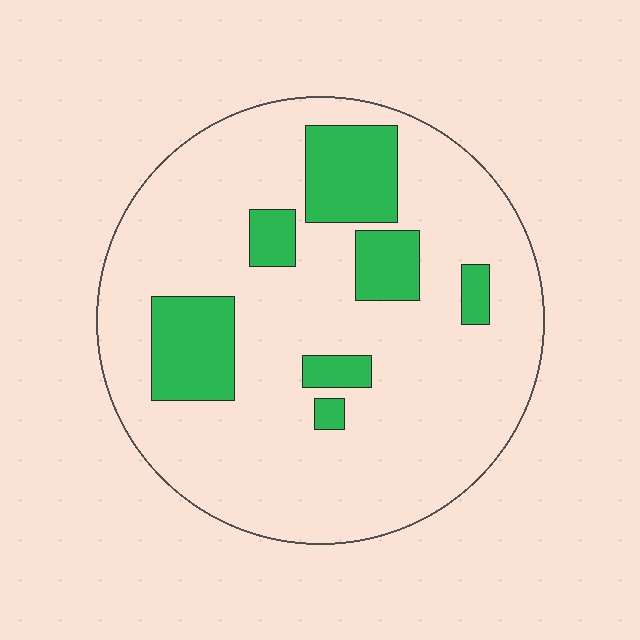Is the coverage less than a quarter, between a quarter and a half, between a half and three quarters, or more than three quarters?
Less than a quarter.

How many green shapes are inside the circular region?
7.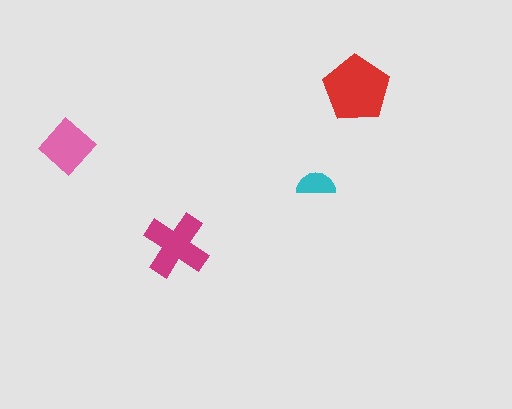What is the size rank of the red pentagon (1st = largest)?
1st.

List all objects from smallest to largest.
The cyan semicircle, the pink diamond, the magenta cross, the red pentagon.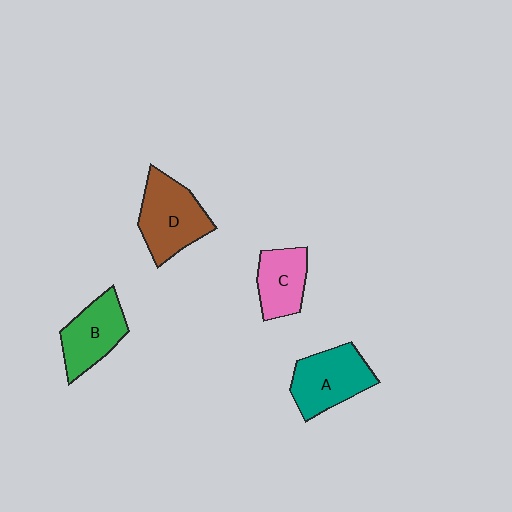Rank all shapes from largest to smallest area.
From largest to smallest: D (brown), A (teal), B (green), C (pink).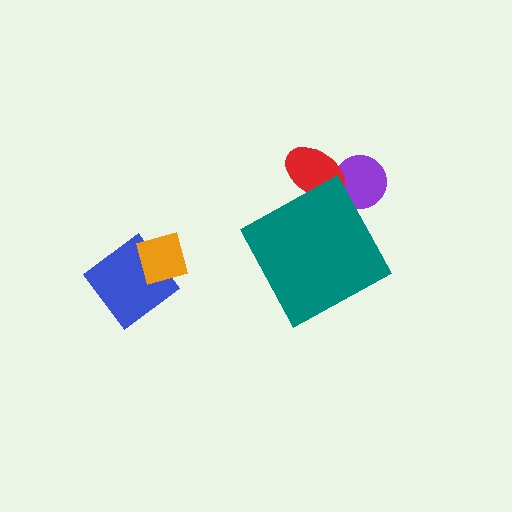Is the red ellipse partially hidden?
Yes, the red ellipse is partially hidden behind the teal diamond.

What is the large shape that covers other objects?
A teal diamond.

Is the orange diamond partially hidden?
No, the orange diamond is fully visible.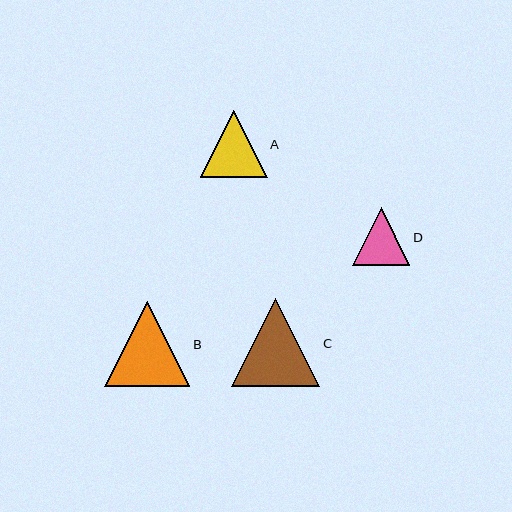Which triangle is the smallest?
Triangle D is the smallest with a size of approximately 57 pixels.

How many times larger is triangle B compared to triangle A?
Triangle B is approximately 1.3 times the size of triangle A.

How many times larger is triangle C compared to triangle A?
Triangle C is approximately 1.3 times the size of triangle A.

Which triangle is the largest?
Triangle C is the largest with a size of approximately 88 pixels.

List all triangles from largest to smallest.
From largest to smallest: C, B, A, D.